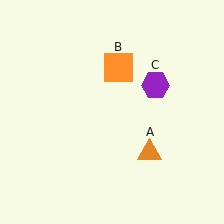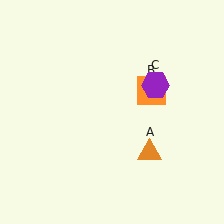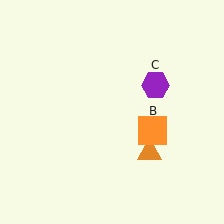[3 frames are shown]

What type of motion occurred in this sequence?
The orange square (object B) rotated clockwise around the center of the scene.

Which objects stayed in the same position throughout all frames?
Orange triangle (object A) and purple hexagon (object C) remained stationary.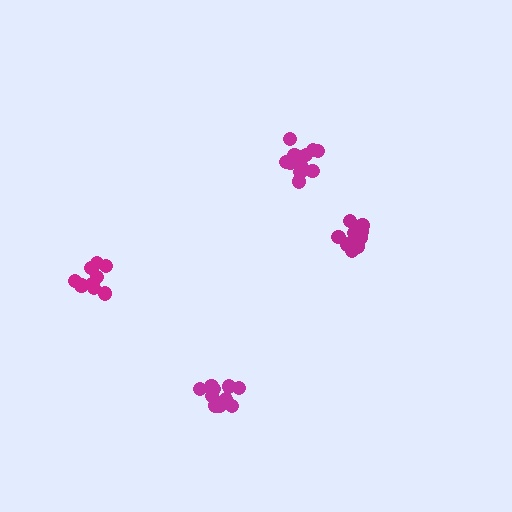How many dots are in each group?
Group 1: 9 dots, Group 2: 11 dots, Group 3: 13 dots, Group 4: 11 dots (44 total).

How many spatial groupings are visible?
There are 4 spatial groupings.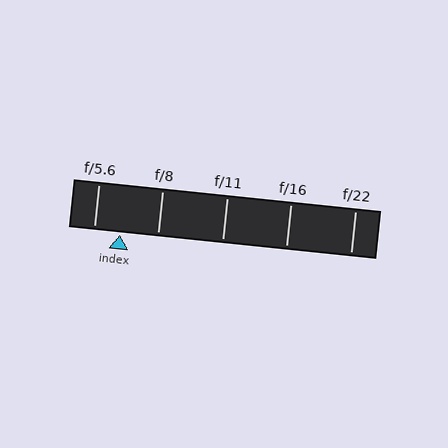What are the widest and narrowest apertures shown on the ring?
The widest aperture shown is f/5.6 and the narrowest is f/22.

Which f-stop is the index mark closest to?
The index mark is closest to f/5.6.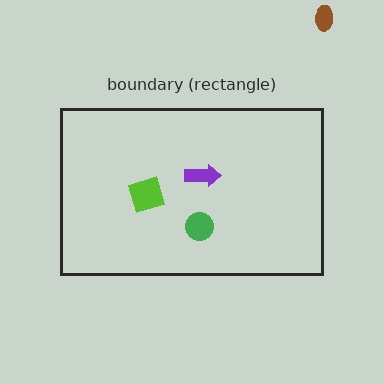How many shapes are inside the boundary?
3 inside, 1 outside.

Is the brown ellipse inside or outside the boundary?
Outside.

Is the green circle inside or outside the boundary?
Inside.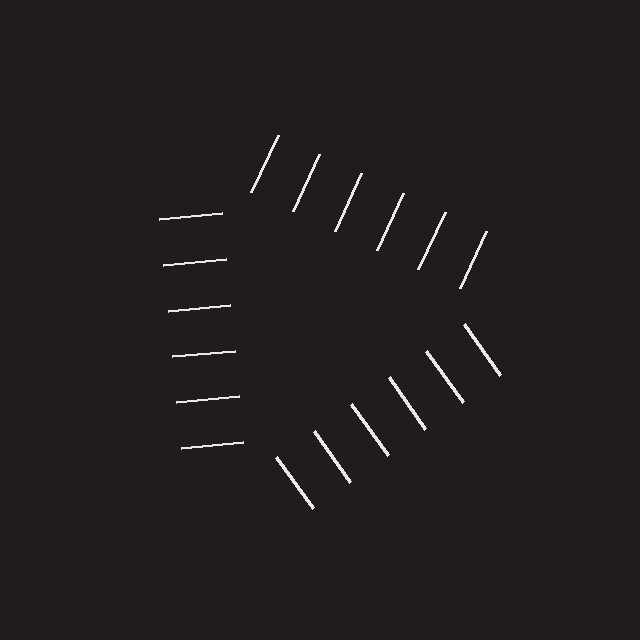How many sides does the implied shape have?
3 sides — the line-ends trace a triangle.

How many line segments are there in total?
18 — 6 along each of the 3 edges.